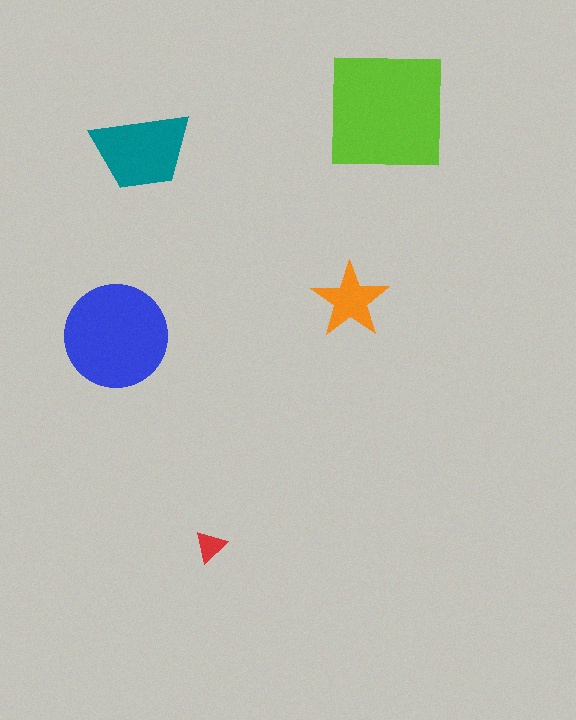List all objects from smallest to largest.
The red triangle, the orange star, the teal trapezoid, the blue circle, the lime square.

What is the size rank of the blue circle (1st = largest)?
2nd.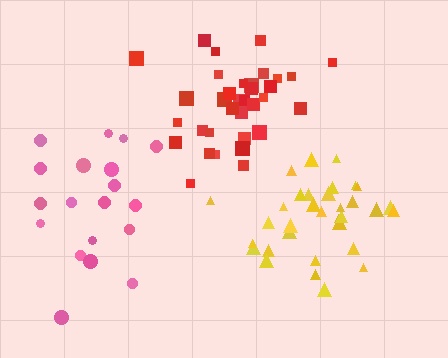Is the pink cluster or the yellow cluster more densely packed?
Yellow.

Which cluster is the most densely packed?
Red.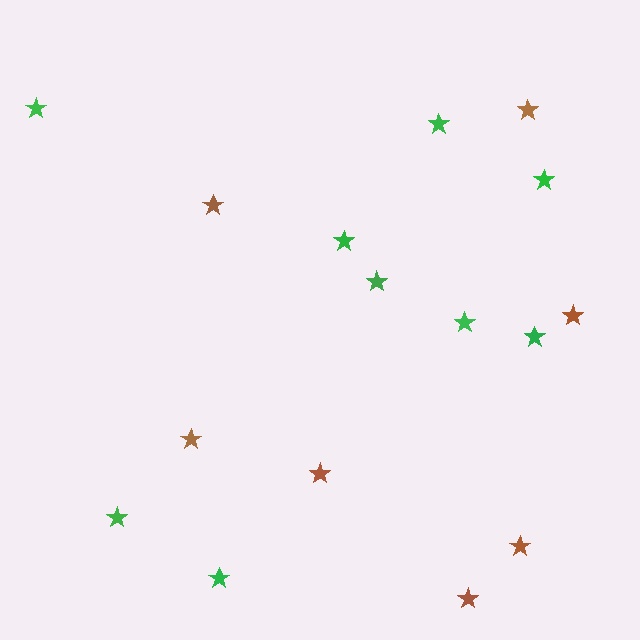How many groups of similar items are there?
There are 2 groups: one group of brown stars (7) and one group of green stars (9).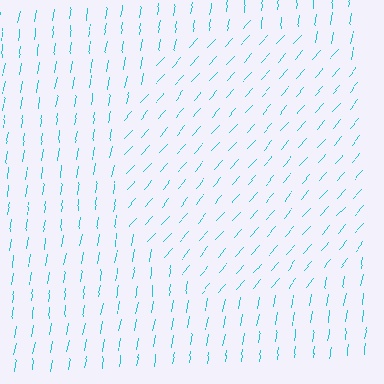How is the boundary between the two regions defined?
The boundary is defined purely by a change in line orientation (approximately 32 degrees difference). All lines are the same color and thickness.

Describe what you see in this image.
The image is filled with small cyan line segments. A circle region in the image has lines oriented differently from the surrounding lines, creating a visible texture boundary.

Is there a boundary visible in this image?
Yes, there is a texture boundary formed by a change in line orientation.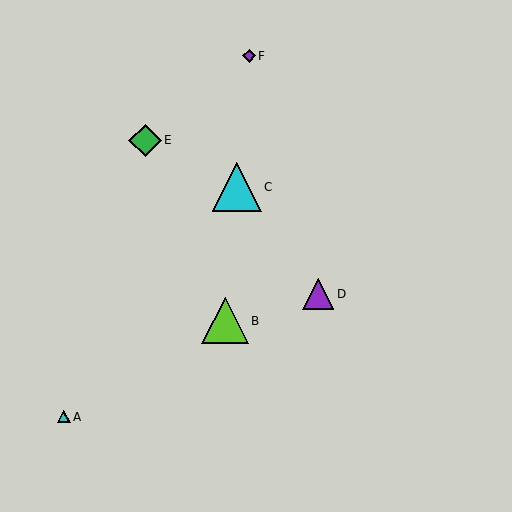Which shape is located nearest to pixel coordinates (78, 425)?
The cyan triangle (labeled A) at (64, 417) is nearest to that location.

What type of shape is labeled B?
Shape B is a lime triangle.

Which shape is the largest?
The cyan triangle (labeled C) is the largest.